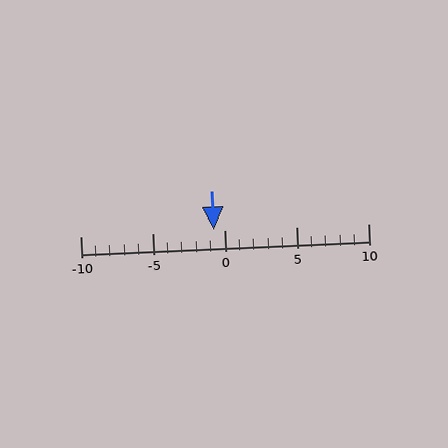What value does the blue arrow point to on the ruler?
The blue arrow points to approximately -1.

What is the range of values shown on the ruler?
The ruler shows values from -10 to 10.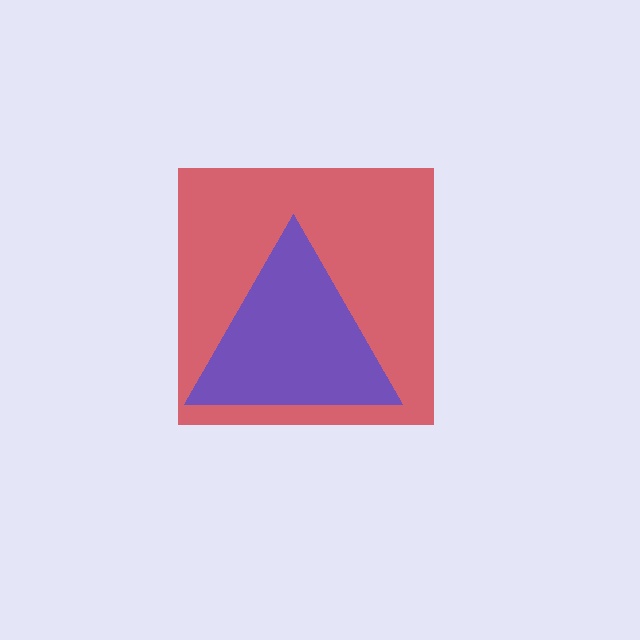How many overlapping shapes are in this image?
There are 2 overlapping shapes in the image.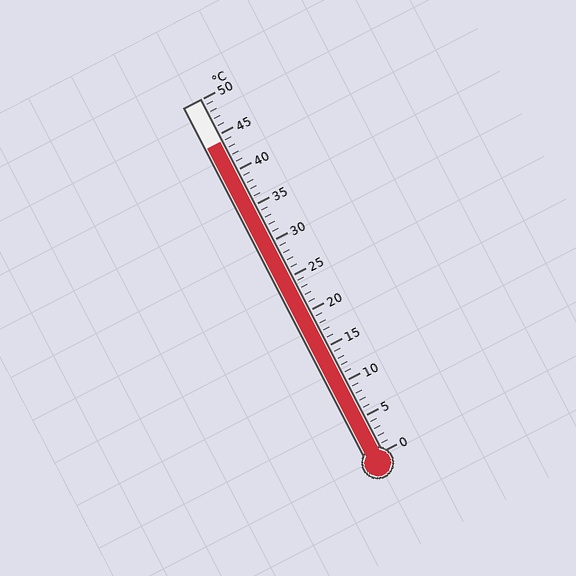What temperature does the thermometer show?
The thermometer shows approximately 44°C.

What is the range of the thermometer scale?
The thermometer scale ranges from 0°C to 50°C.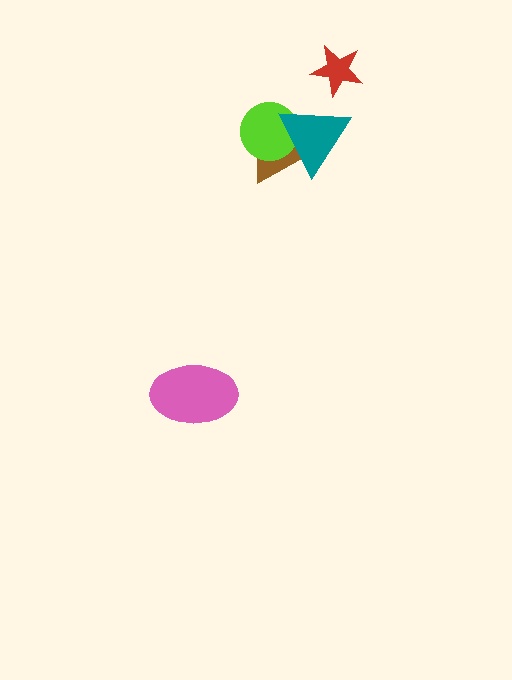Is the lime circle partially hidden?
Yes, it is partially covered by another shape.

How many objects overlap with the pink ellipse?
0 objects overlap with the pink ellipse.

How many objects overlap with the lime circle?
2 objects overlap with the lime circle.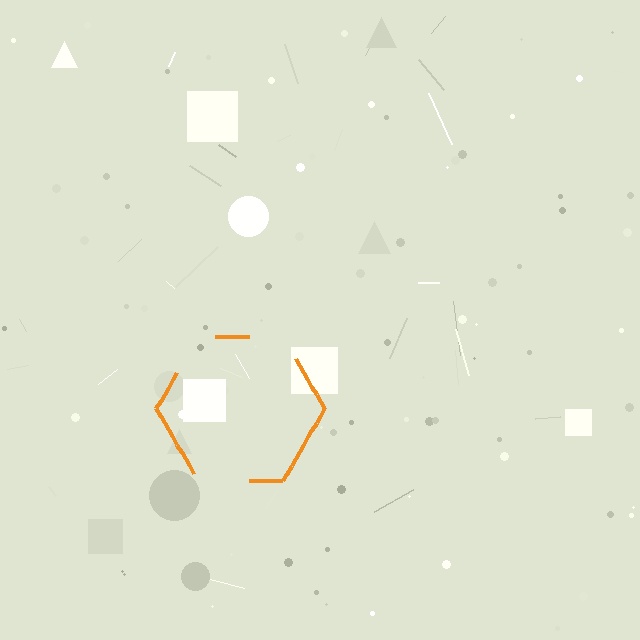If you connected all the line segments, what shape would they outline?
They would outline a hexagon.